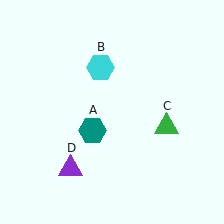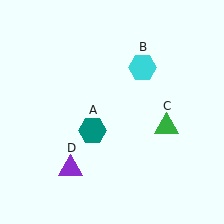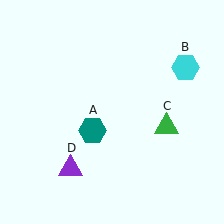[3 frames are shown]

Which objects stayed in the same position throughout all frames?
Teal hexagon (object A) and green triangle (object C) and purple triangle (object D) remained stationary.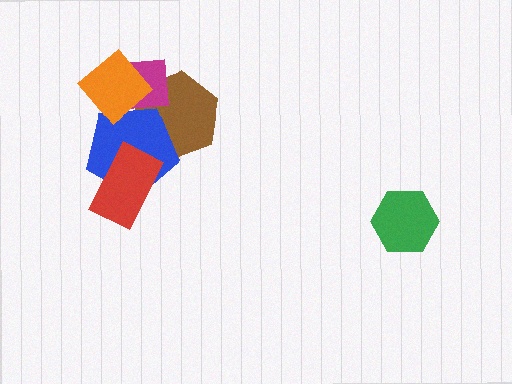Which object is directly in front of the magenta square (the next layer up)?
The blue pentagon is directly in front of the magenta square.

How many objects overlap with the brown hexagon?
3 objects overlap with the brown hexagon.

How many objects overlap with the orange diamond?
3 objects overlap with the orange diamond.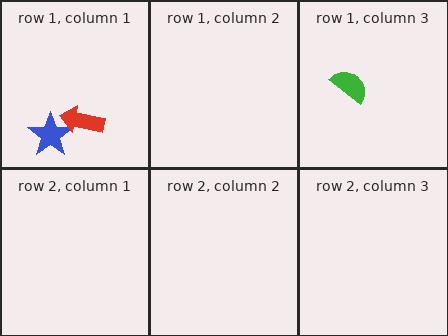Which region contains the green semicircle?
The row 1, column 3 region.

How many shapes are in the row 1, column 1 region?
2.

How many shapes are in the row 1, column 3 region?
1.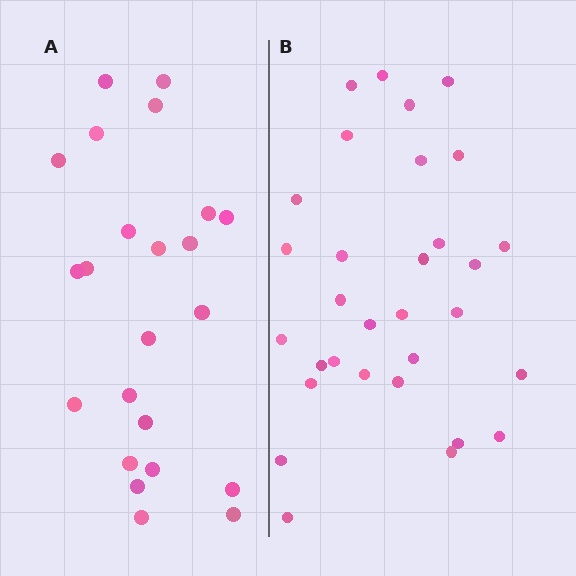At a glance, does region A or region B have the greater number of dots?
Region B (the right region) has more dots.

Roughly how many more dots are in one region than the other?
Region B has roughly 8 or so more dots than region A.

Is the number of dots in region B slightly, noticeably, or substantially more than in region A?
Region B has noticeably more, but not dramatically so. The ratio is roughly 1.3 to 1.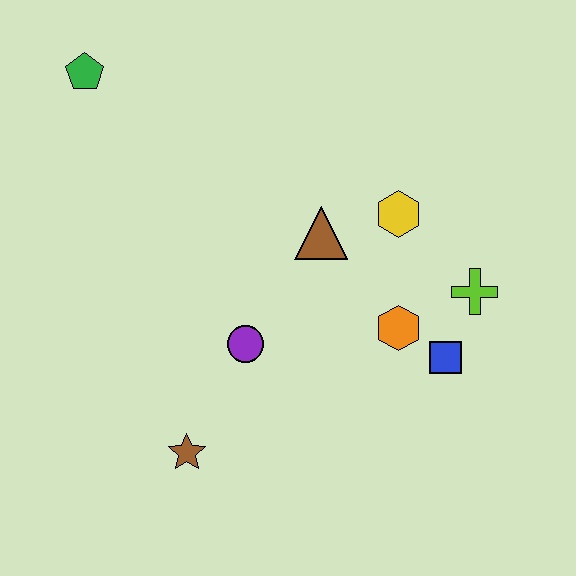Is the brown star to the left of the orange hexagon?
Yes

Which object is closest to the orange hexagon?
The blue square is closest to the orange hexagon.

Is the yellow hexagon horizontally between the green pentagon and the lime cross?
Yes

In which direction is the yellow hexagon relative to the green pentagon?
The yellow hexagon is to the right of the green pentagon.